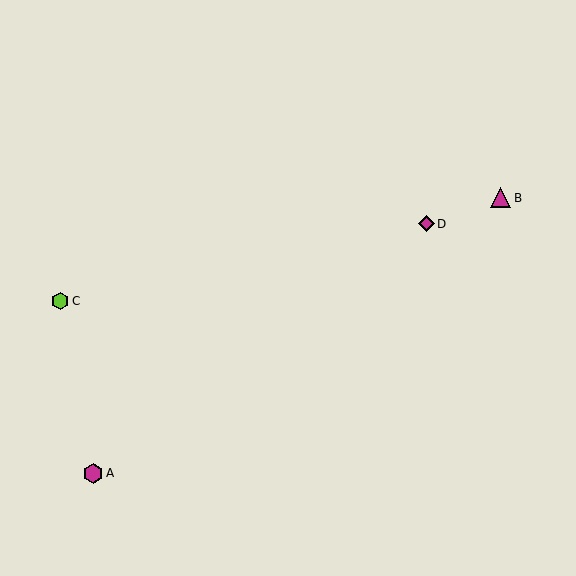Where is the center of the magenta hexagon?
The center of the magenta hexagon is at (93, 473).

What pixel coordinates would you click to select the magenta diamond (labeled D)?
Click at (427, 224) to select the magenta diamond D.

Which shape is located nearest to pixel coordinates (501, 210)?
The magenta triangle (labeled B) at (501, 198) is nearest to that location.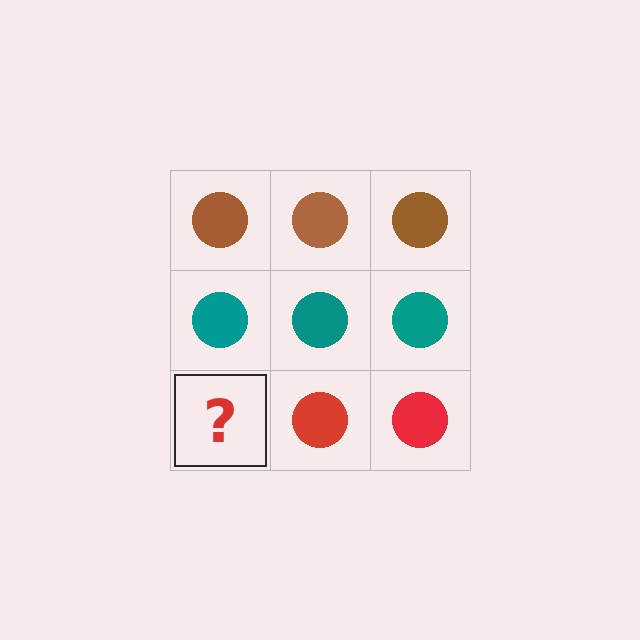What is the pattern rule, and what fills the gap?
The rule is that each row has a consistent color. The gap should be filled with a red circle.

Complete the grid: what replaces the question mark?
The question mark should be replaced with a red circle.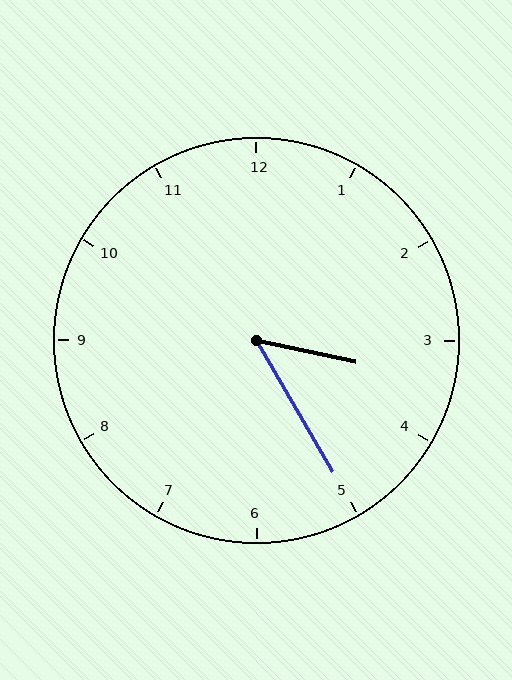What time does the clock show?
3:25.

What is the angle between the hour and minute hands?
Approximately 48 degrees.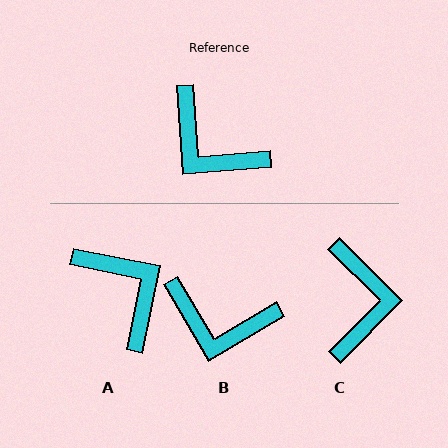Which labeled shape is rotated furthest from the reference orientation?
A, about 164 degrees away.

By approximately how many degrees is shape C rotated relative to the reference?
Approximately 131 degrees counter-clockwise.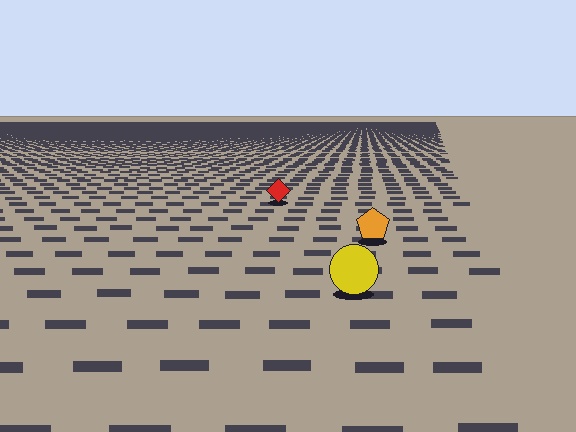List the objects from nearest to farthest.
From nearest to farthest: the yellow circle, the orange pentagon, the red diamond.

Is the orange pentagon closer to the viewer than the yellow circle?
No. The yellow circle is closer — you can tell from the texture gradient: the ground texture is coarser near it.